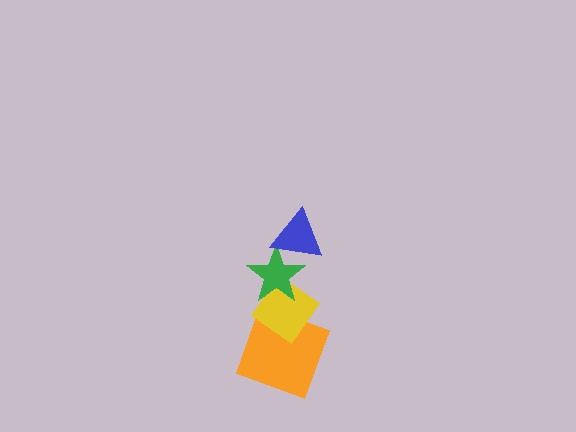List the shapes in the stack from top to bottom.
From top to bottom: the blue triangle, the green star, the yellow diamond, the orange square.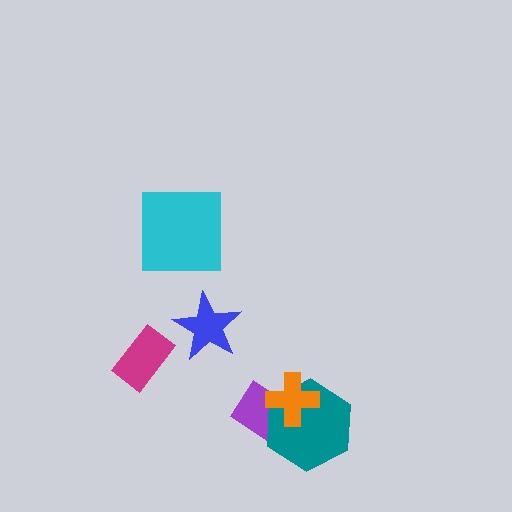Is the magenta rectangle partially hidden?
No, no other shape covers it.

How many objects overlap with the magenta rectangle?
0 objects overlap with the magenta rectangle.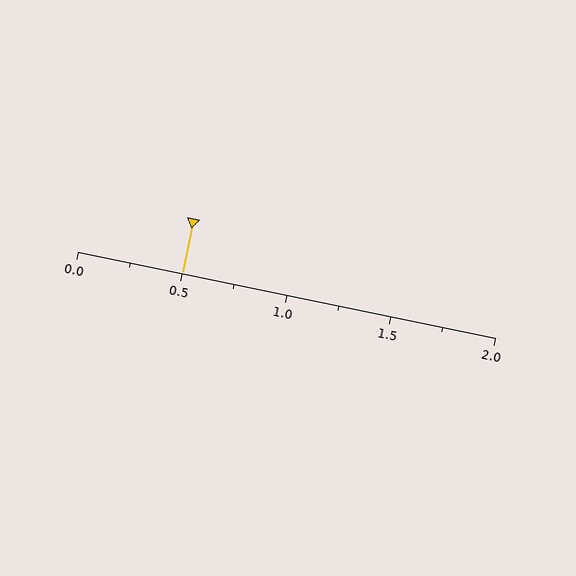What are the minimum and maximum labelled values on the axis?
The axis runs from 0.0 to 2.0.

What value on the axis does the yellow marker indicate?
The marker indicates approximately 0.5.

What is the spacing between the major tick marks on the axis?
The major ticks are spaced 0.5 apart.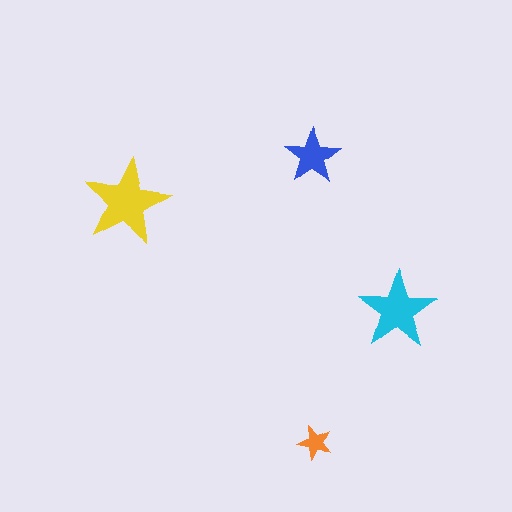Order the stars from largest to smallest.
the yellow one, the cyan one, the blue one, the orange one.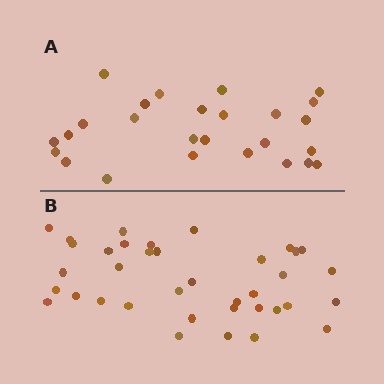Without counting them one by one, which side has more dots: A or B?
Region B (the bottom region) has more dots.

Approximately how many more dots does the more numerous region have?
Region B has roughly 12 or so more dots than region A.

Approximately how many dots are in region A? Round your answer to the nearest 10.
About 30 dots. (The exact count is 26, which rounds to 30.)